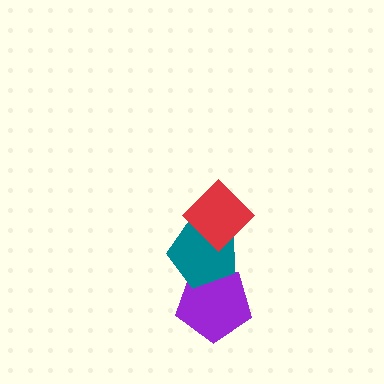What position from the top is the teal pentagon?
The teal pentagon is 2nd from the top.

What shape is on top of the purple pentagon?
The teal pentagon is on top of the purple pentagon.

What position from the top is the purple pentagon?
The purple pentagon is 3rd from the top.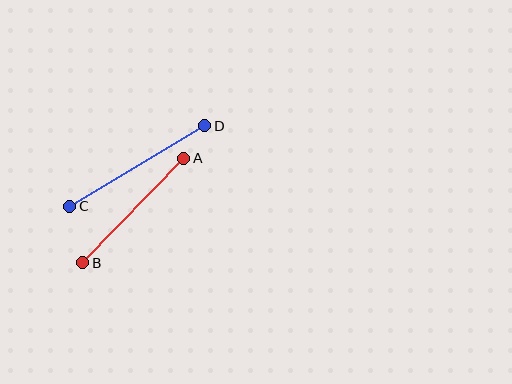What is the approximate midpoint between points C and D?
The midpoint is at approximately (137, 166) pixels.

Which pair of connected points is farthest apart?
Points C and D are farthest apart.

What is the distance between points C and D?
The distance is approximately 157 pixels.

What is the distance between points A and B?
The distance is approximately 146 pixels.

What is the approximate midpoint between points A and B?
The midpoint is at approximately (133, 211) pixels.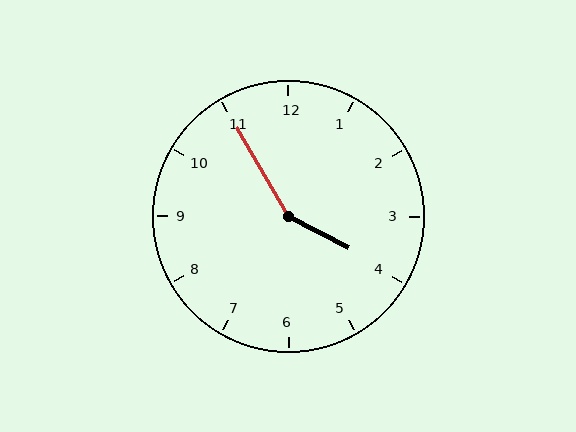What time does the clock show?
3:55.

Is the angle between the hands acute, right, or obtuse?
It is obtuse.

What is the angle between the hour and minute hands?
Approximately 148 degrees.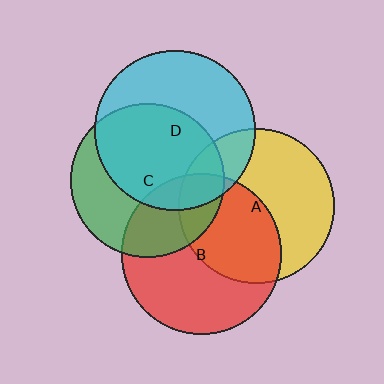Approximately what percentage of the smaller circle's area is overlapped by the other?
Approximately 55%.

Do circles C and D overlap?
Yes.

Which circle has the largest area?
Circle D (cyan).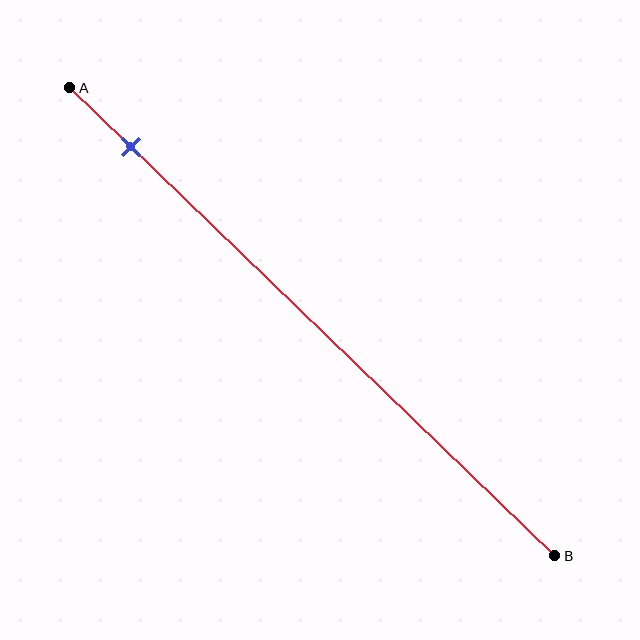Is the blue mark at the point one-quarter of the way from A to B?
No, the mark is at about 15% from A, not at the 25% one-quarter point.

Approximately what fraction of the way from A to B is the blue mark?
The blue mark is approximately 15% of the way from A to B.